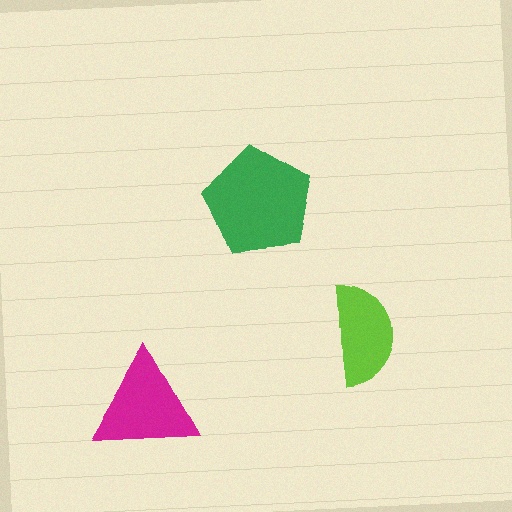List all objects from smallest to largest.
The lime semicircle, the magenta triangle, the green pentagon.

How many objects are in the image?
There are 3 objects in the image.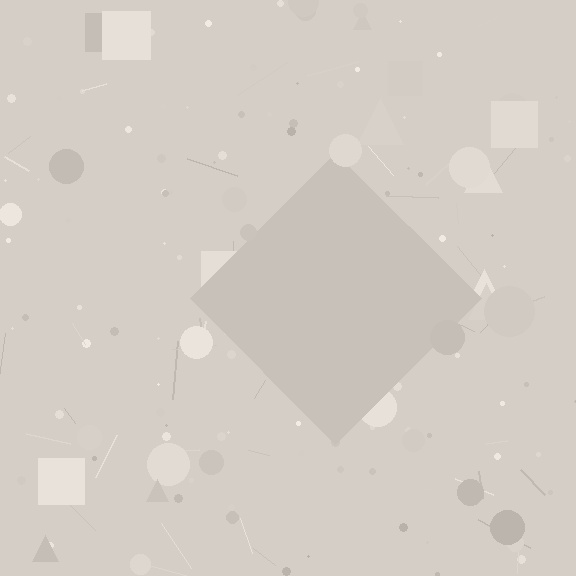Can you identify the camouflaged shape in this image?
The camouflaged shape is a diamond.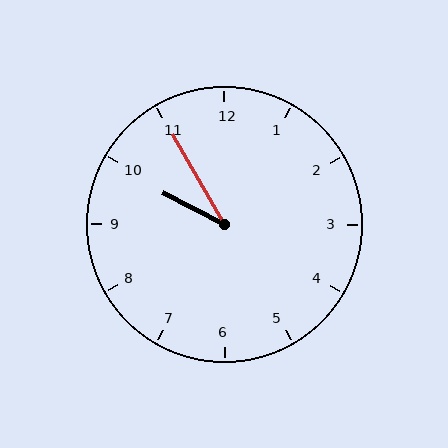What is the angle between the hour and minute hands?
Approximately 32 degrees.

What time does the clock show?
9:55.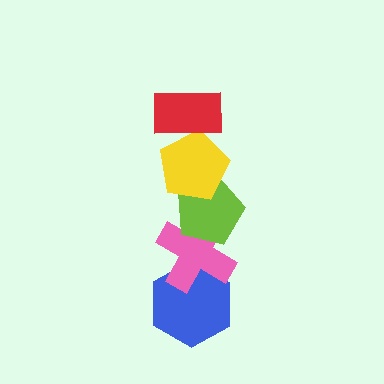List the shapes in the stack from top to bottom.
From top to bottom: the red rectangle, the yellow pentagon, the lime pentagon, the pink cross, the blue hexagon.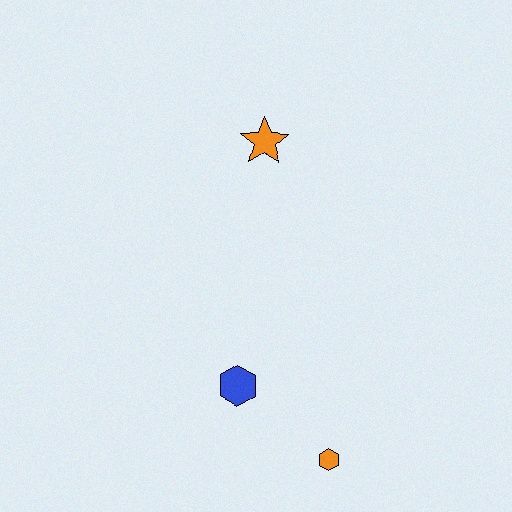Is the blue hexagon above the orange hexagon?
Yes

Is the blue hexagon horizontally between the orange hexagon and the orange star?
No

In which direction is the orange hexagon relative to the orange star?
The orange hexagon is below the orange star.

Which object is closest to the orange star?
The blue hexagon is closest to the orange star.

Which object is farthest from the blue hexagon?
The orange star is farthest from the blue hexagon.